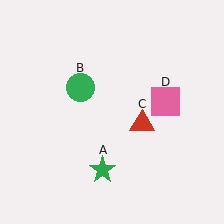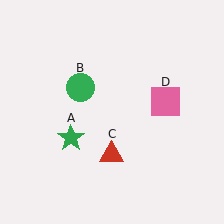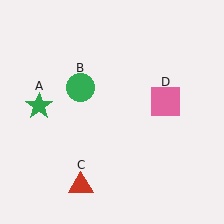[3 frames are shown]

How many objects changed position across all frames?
2 objects changed position: green star (object A), red triangle (object C).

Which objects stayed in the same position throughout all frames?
Green circle (object B) and pink square (object D) remained stationary.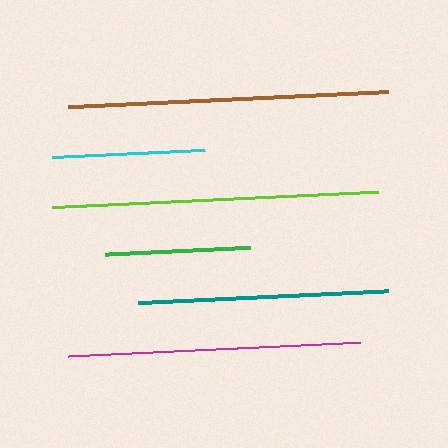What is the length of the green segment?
The green segment is approximately 146 pixels long.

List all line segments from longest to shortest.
From longest to shortest: lime, brown, magenta, teal, cyan, green.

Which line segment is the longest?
The lime line is the longest at approximately 325 pixels.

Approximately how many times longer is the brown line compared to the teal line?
The brown line is approximately 1.3 times the length of the teal line.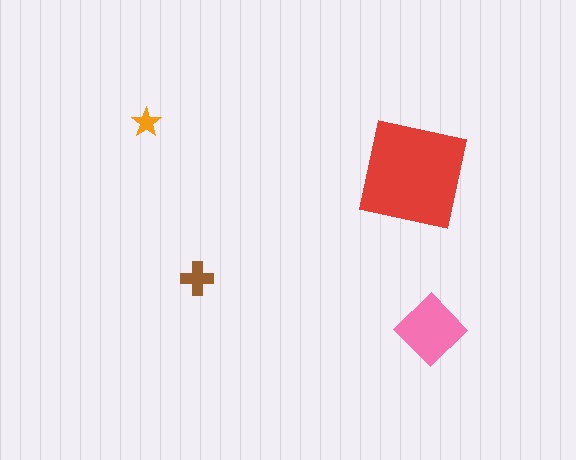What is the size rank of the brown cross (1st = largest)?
3rd.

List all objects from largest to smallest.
The red square, the pink diamond, the brown cross, the orange star.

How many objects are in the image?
There are 4 objects in the image.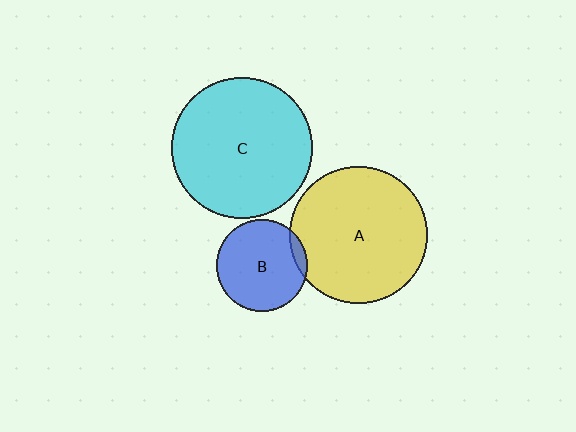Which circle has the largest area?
Circle C (cyan).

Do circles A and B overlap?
Yes.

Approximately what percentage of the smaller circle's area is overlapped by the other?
Approximately 5%.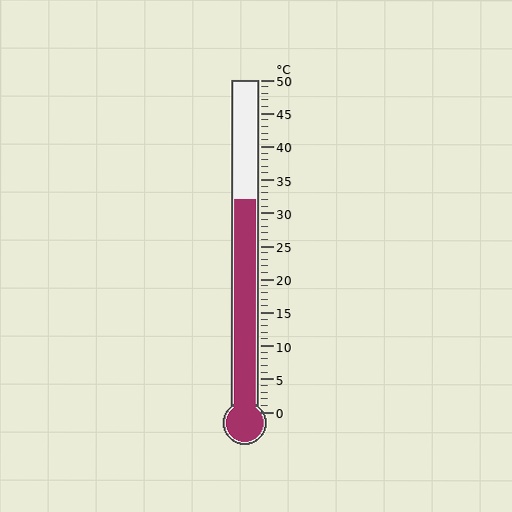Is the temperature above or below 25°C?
The temperature is above 25°C.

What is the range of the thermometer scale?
The thermometer scale ranges from 0°C to 50°C.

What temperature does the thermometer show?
The thermometer shows approximately 32°C.